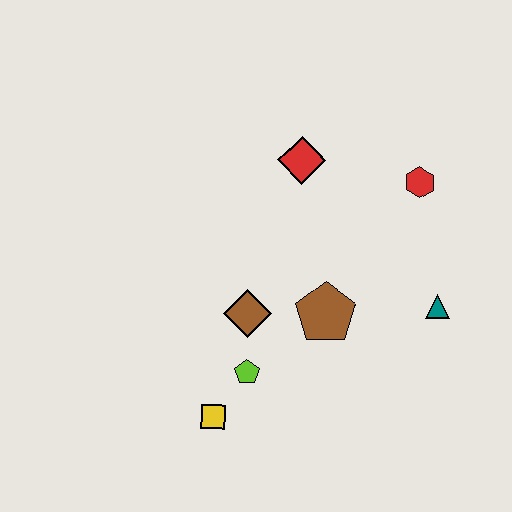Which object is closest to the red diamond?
The red hexagon is closest to the red diamond.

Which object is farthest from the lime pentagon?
The red hexagon is farthest from the lime pentagon.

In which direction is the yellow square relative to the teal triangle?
The yellow square is to the left of the teal triangle.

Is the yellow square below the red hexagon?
Yes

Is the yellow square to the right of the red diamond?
No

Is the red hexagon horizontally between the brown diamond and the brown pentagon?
No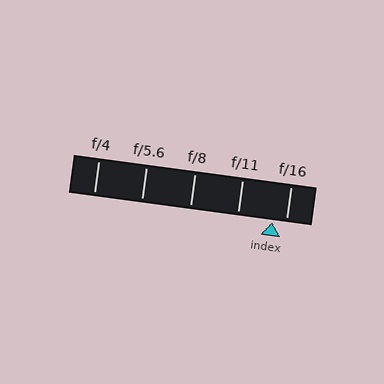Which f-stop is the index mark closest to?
The index mark is closest to f/16.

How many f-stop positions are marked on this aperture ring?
There are 5 f-stop positions marked.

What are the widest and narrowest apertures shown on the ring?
The widest aperture shown is f/4 and the narrowest is f/16.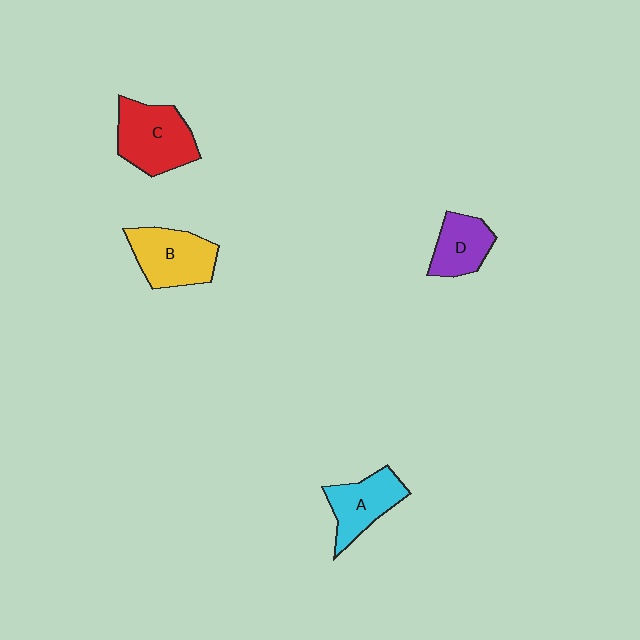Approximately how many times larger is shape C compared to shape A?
Approximately 1.3 times.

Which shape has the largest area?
Shape C (red).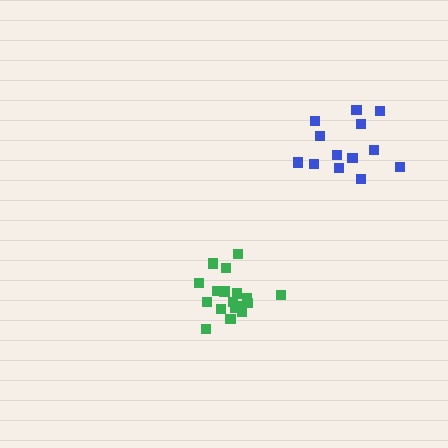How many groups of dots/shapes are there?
There are 2 groups.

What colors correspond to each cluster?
The clusters are colored: blue, green.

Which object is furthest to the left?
The green cluster is leftmost.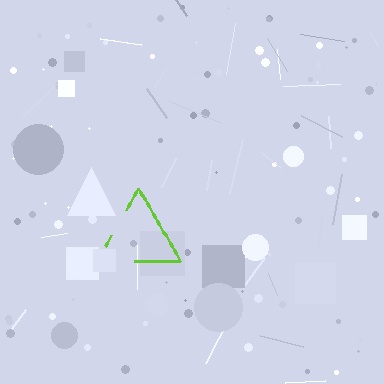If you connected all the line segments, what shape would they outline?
They would outline a triangle.